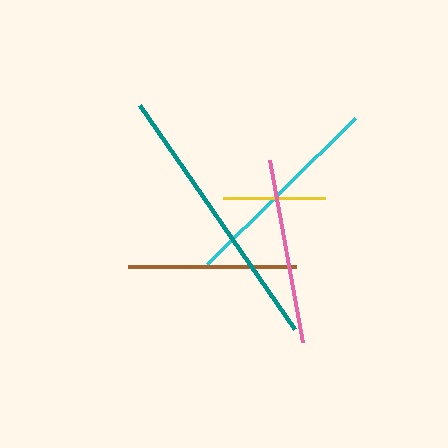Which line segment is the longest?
The teal line is the longest at approximately 273 pixels.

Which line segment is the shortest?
The yellow line is the shortest at approximately 102 pixels.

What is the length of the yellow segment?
The yellow segment is approximately 102 pixels long.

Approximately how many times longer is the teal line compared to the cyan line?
The teal line is approximately 1.3 times the length of the cyan line.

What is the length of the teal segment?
The teal segment is approximately 273 pixels long.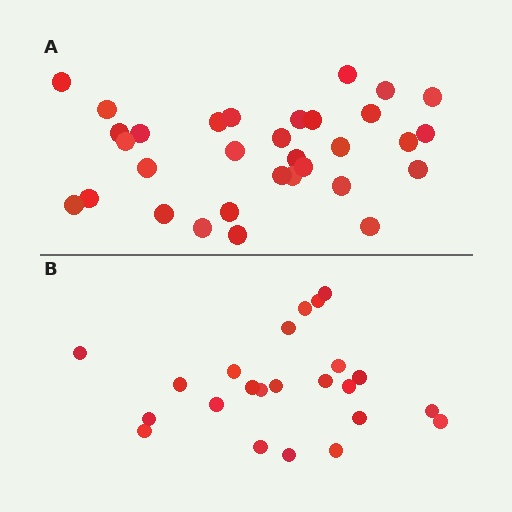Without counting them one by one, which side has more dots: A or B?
Region A (the top region) has more dots.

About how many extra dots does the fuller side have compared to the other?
Region A has roughly 8 or so more dots than region B.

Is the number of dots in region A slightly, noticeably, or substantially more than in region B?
Region A has noticeably more, but not dramatically so. The ratio is roughly 1.4 to 1.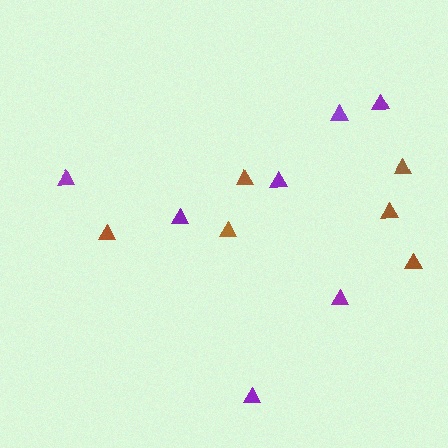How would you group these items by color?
There are 2 groups: one group of purple triangles (7) and one group of brown triangles (6).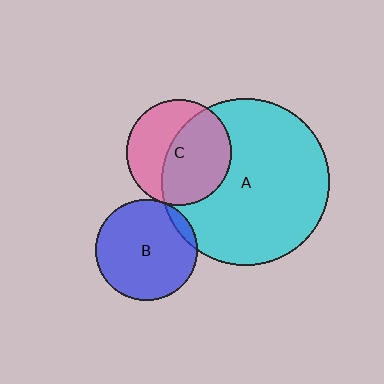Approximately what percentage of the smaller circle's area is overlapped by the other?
Approximately 55%.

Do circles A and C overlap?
Yes.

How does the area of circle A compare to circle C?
Approximately 2.5 times.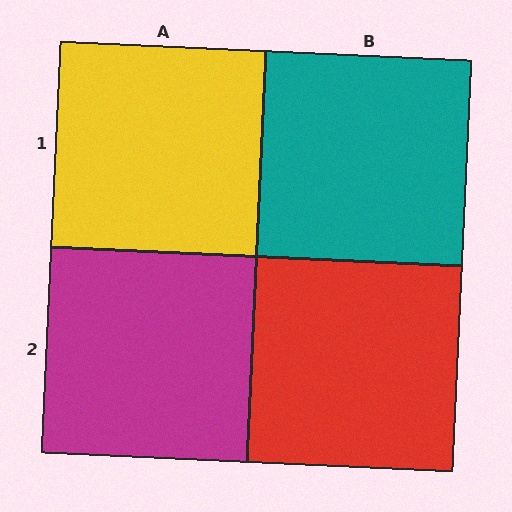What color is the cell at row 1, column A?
Yellow.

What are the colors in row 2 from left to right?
Magenta, red.